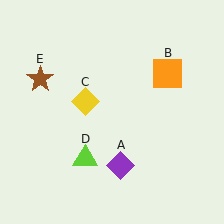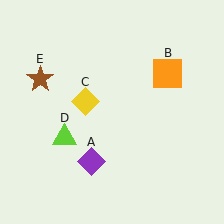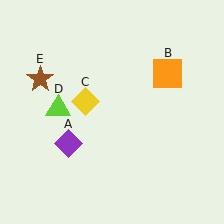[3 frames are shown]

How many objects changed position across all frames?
2 objects changed position: purple diamond (object A), lime triangle (object D).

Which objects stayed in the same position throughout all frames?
Orange square (object B) and yellow diamond (object C) and brown star (object E) remained stationary.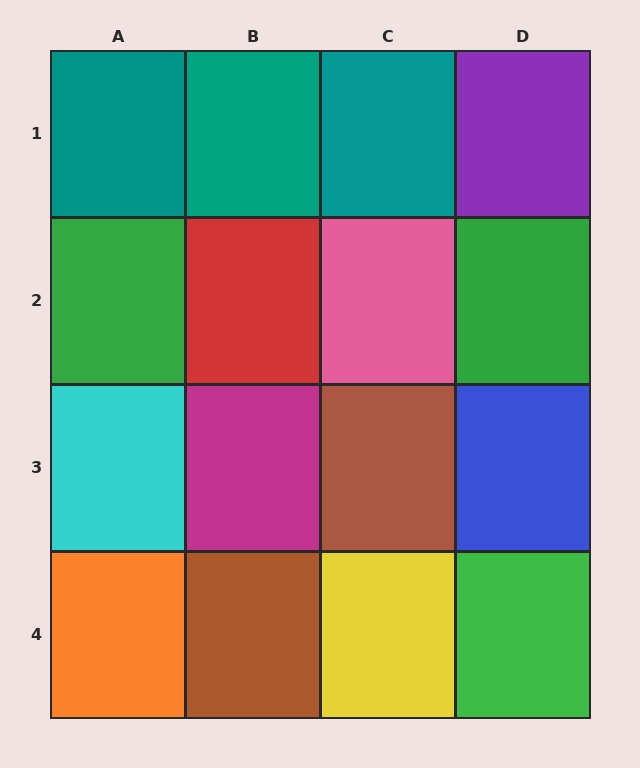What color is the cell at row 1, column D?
Purple.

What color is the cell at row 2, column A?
Green.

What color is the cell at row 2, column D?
Green.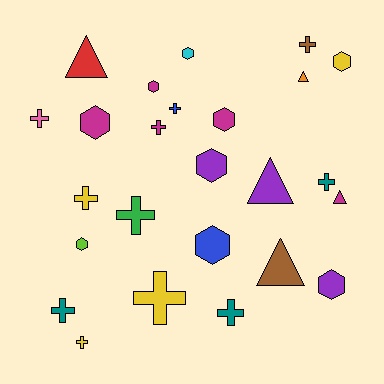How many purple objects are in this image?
There are 3 purple objects.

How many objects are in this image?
There are 25 objects.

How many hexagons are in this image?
There are 9 hexagons.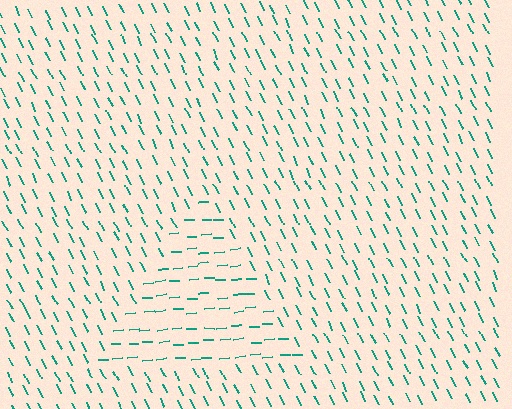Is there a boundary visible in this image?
Yes, there is a texture boundary formed by a change in line orientation.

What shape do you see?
I see a triangle.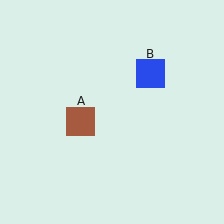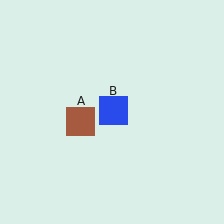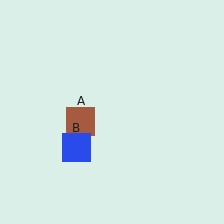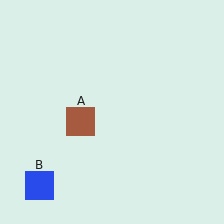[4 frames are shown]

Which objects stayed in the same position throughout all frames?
Brown square (object A) remained stationary.